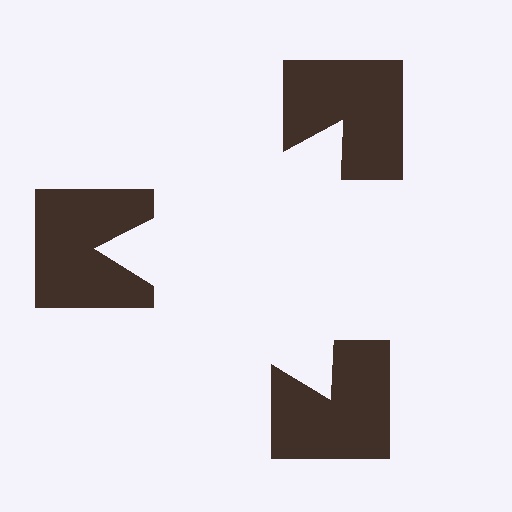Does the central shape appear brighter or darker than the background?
It typically appears slightly brighter than the background, even though no actual brightness change is drawn.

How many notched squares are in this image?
There are 3 — one at each vertex of the illusory triangle.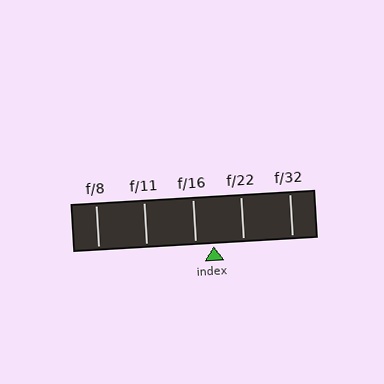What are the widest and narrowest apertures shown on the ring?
The widest aperture shown is f/8 and the narrowest is f/32.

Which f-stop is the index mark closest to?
The index mark is closest to f/16.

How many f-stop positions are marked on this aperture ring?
There are 5 f-stop positions marked.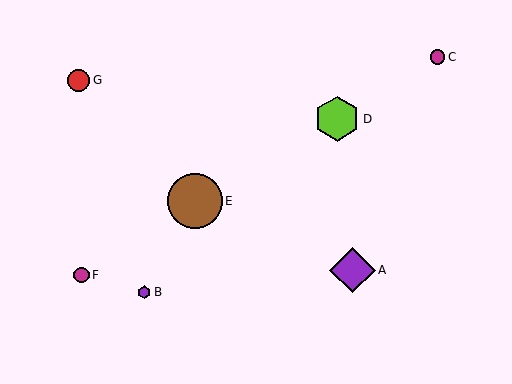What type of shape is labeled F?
Shape F is a magenta circle.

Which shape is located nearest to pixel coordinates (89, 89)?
The red circle (labeled G) at (79, 80) is nearest to that location.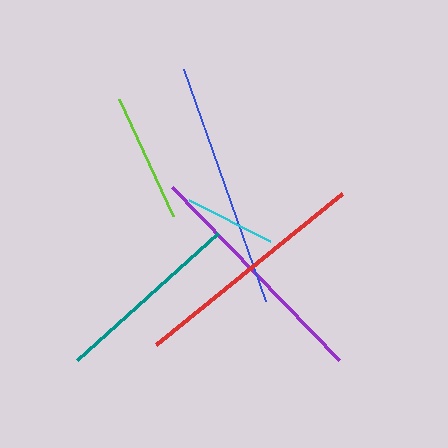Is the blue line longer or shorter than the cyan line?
The blue line is longer than the cyan line.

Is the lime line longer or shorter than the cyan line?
The lime line is longer than the cyan line.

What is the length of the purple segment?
The purple segment is approximately 241 pixels long.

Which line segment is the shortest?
The cyan line is the shortest at approximately 91 pixels.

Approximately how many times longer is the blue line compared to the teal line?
The blue line is approximately 1.3 times the length of the teal line.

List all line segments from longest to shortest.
From longest to shortest: blue, purple, red, teal, lime, cyan.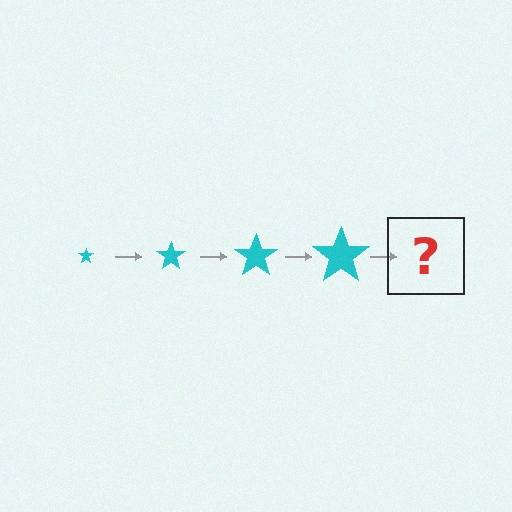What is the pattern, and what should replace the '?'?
The pattern is that the star gets progressively larger each step. The '?' should be a cyan star, larger than the previous one.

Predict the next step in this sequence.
The next step is a cyan star, larger than the previous one.